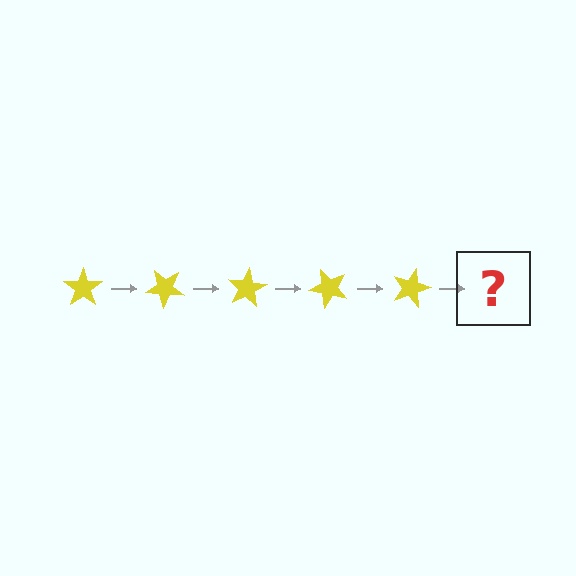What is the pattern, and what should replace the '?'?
The pattern is that the star rotates 40 degrees each step. The '?' should be a yellow star rotated 200 degrees.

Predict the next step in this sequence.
The next step is a yellow star rotated 200 degrees.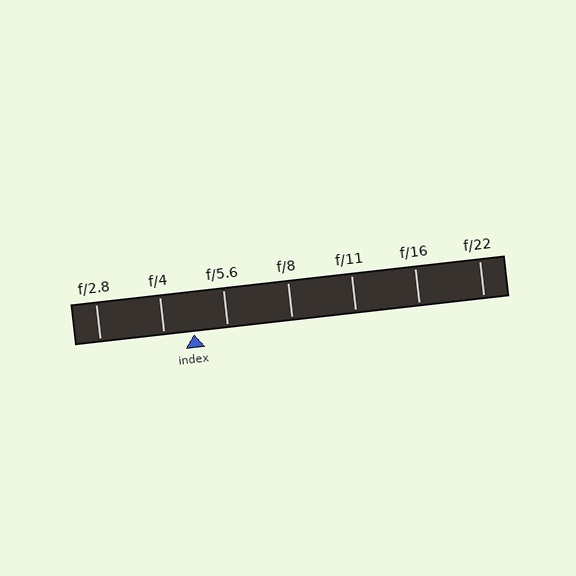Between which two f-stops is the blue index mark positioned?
The index mark is between f/4 and f/5.6.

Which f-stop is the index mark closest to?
The index mark is closest to f/4.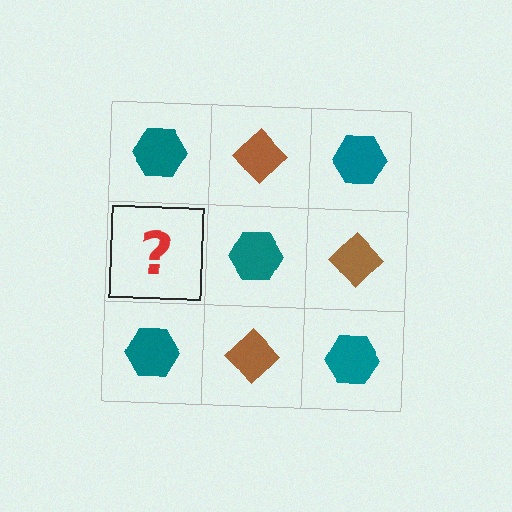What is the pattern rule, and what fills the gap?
The rule is that it alternates teal hexagon and brown diamond in a checkerboard pattern. The gap should be filled with a brown diamond.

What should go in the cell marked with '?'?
The missing cell should contain a brown diamond.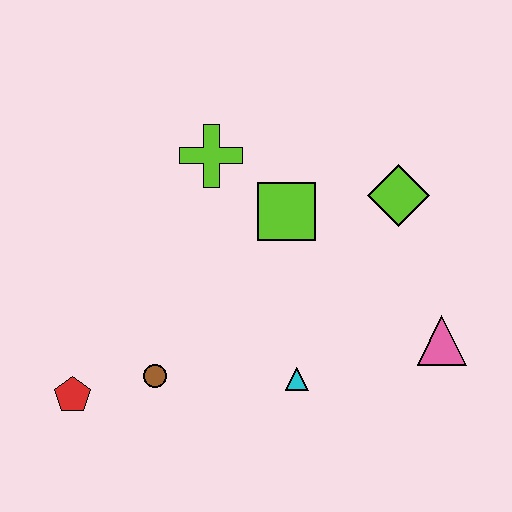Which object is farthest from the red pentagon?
The lime diamond is farthest from the red pentagon.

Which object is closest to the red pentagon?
The brown circle is closest to the red pentagon.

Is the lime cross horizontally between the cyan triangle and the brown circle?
Yes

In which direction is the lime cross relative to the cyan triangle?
The lime cross is above the cyan triangle.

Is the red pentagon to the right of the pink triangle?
No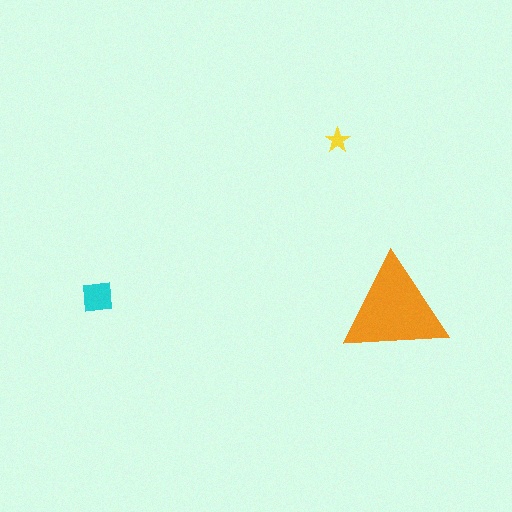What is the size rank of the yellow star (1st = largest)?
3rd.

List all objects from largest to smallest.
The orange triangle, the cyan square, the yellow star.